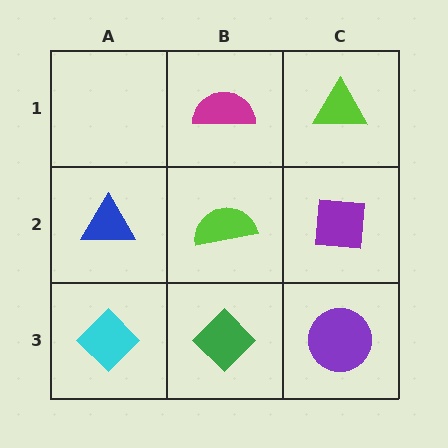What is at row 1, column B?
A magenta semicircle.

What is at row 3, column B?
A green diamond.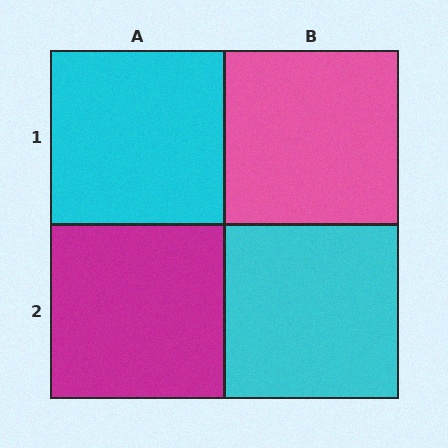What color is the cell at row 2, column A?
Magenta.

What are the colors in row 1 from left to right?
Cyan, pink.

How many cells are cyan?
2 cells are cyan.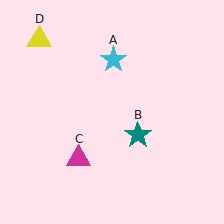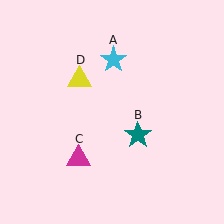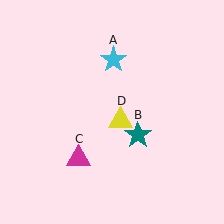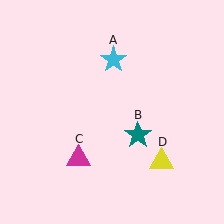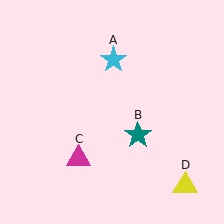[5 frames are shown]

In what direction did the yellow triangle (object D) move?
The yellow triangle (object D) moved down and to the right.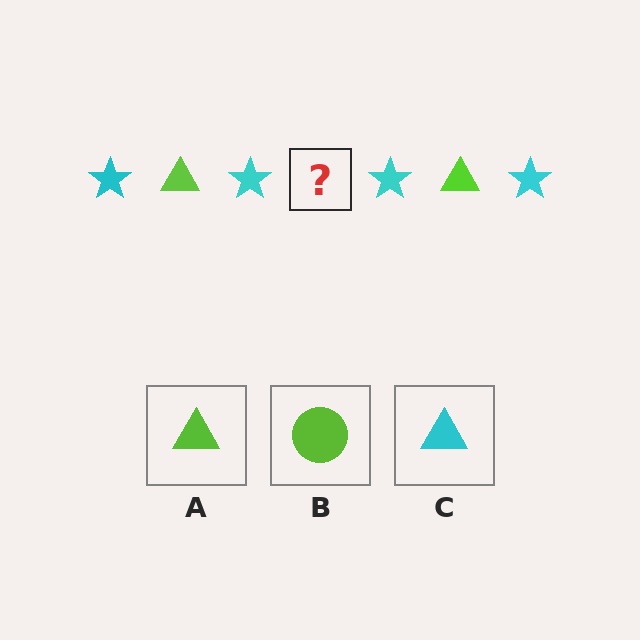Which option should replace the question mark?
Option A.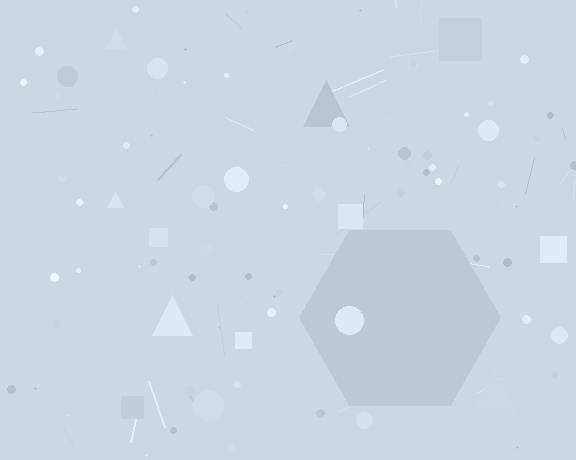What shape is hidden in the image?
A hexagon is hidden in the image.